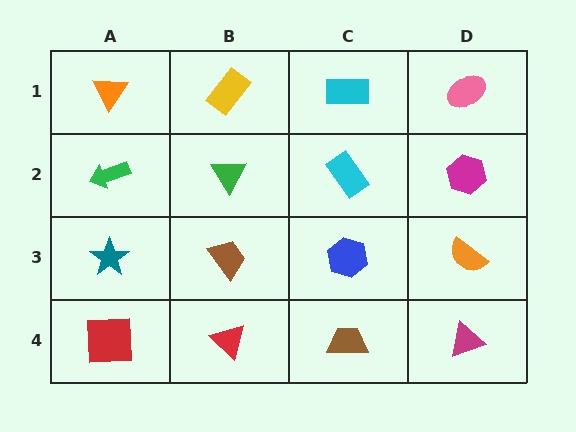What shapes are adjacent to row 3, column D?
A magenta hexagon (row 2, column D), a magenta triangle (row 4, column D), a blue hexagon (row 3, column C).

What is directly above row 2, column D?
A pink ellipse.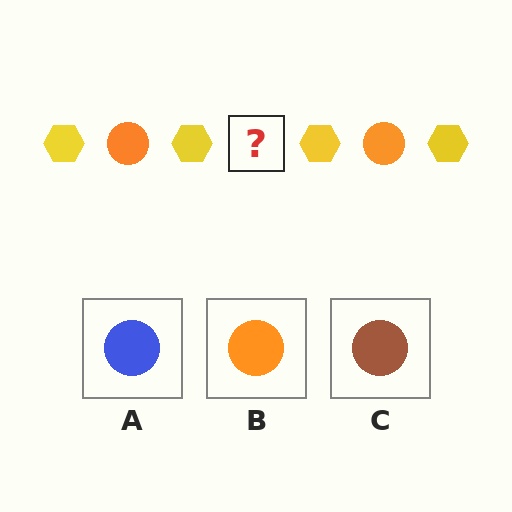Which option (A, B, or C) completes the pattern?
B.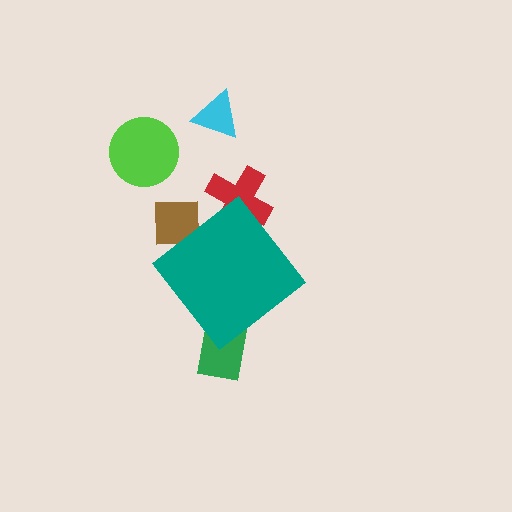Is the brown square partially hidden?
Yes, the brown square is partially hidden behind the teal diamond.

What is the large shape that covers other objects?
A teal diamond.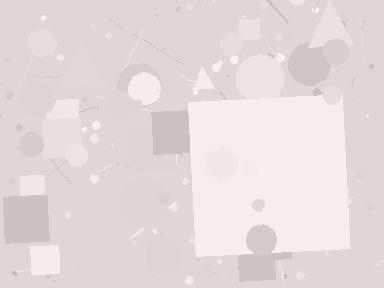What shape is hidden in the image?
A square is hidden in the image.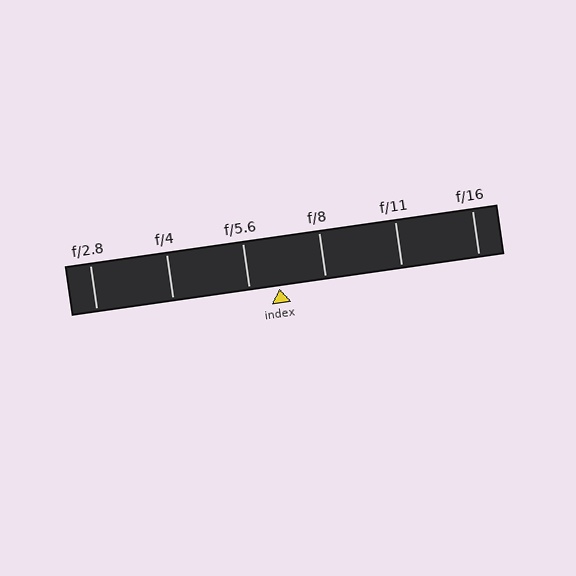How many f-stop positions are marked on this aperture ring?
There are 6 f-stop positions marked.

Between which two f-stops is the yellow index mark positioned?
The index mark is between f/5.6 and f/8.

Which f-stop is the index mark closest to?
The index mark is closest to f/5.6.